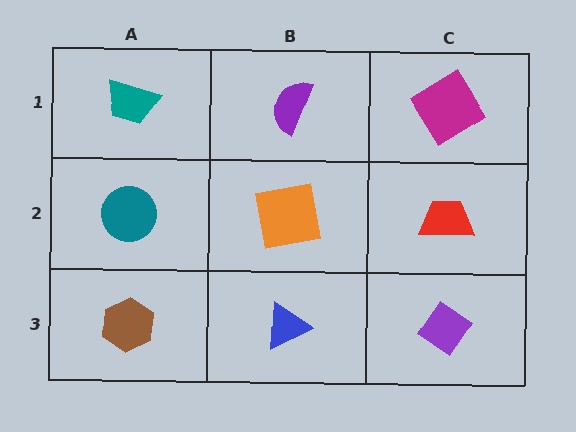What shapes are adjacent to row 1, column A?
A teal circle (row 2, column A), a purple semicircle (row 1, column B).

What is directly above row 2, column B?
A purple semicircle.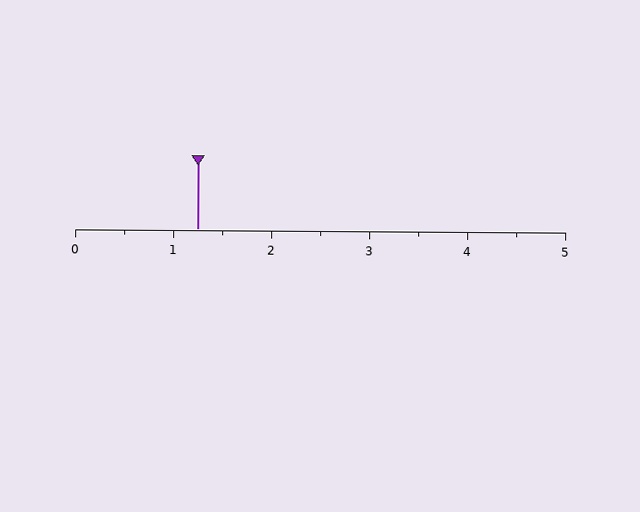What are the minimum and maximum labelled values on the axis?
The axis runs from 0 to 5.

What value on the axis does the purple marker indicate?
The marker indicates approximately 1.2.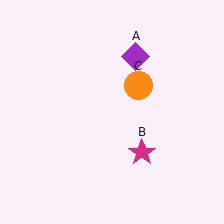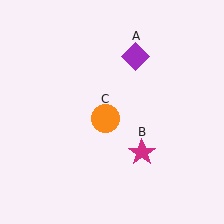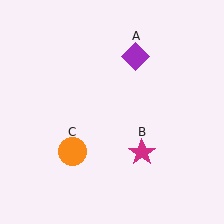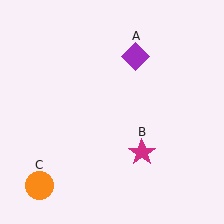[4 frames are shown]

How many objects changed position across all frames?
1 object changed position: orange circle (object C).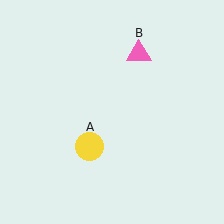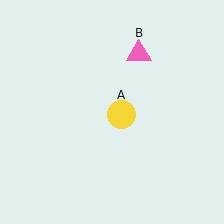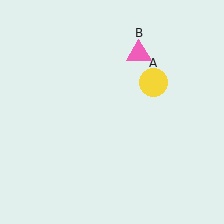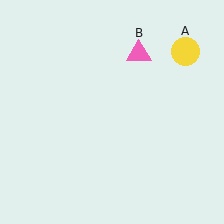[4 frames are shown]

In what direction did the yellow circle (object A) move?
The yellow circle (object A) moved up and to the right.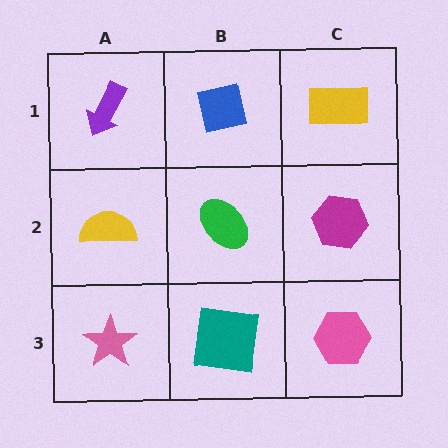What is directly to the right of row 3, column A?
A teal square.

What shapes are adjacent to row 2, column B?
A blue square (row 1, column B), a teal square (row 3, column B), a yellow semicircle (row 2, column A), a magenta hexagon (row 2, column C).